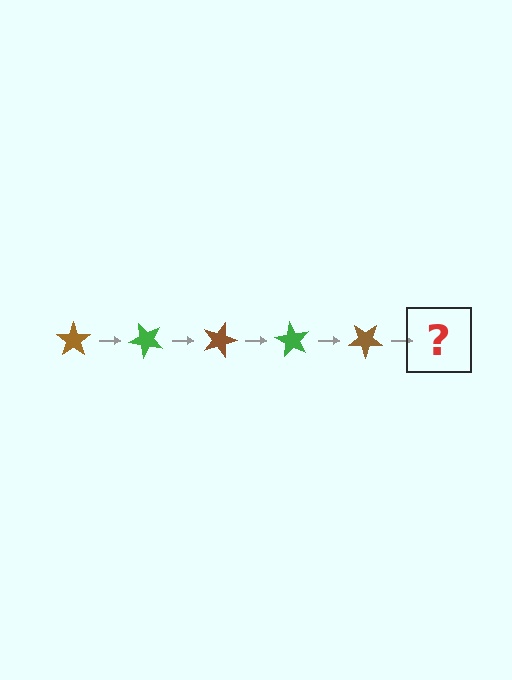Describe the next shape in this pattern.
It should be a green star, rotated 225 degrees from the start.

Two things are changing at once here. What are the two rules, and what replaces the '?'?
The two rules are that it rotates 45 degrees each step and the color cycles through brown and green. The '?' should be a green star, rotated 225 degrees from the start.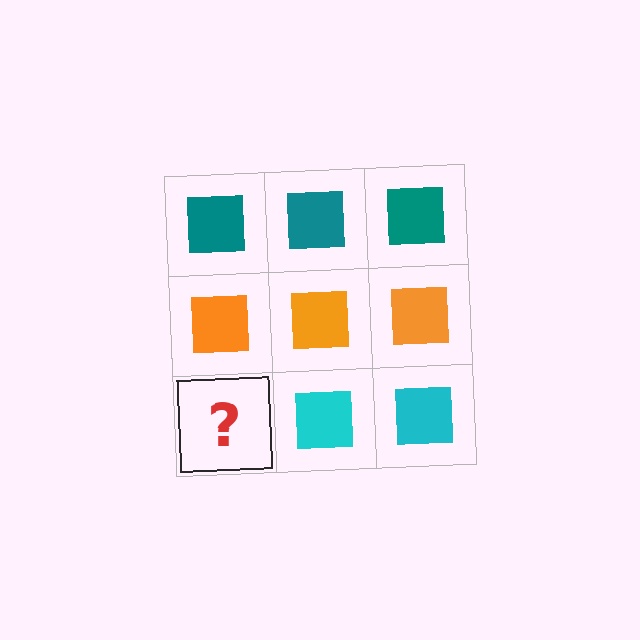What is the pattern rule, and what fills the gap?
The rule is that each row has a consistent color. The gap should be filled with a cyan square.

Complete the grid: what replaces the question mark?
The question mark should be replaced with a cyan square.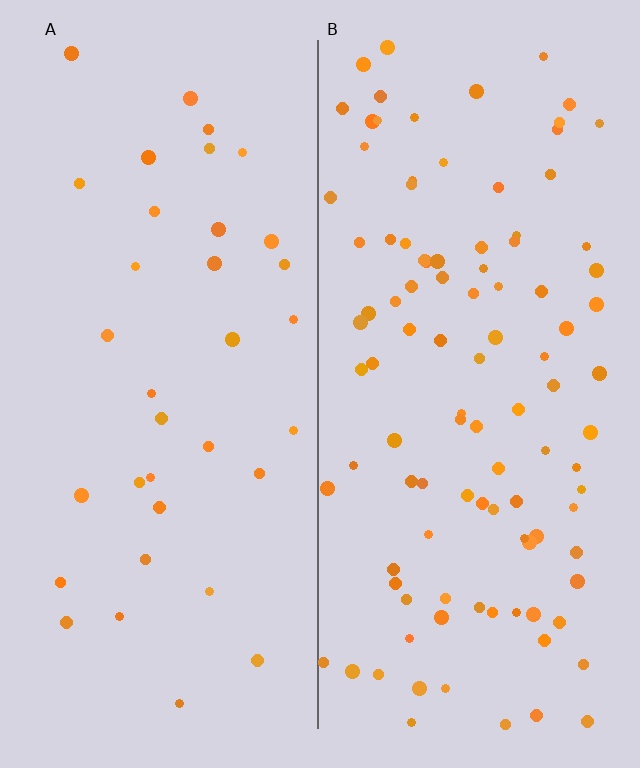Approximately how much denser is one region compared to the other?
Approximately 3.0× — region B over region A.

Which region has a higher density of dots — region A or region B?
B (the right).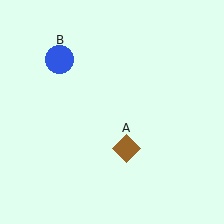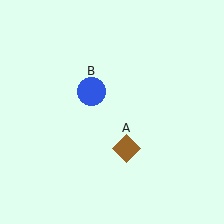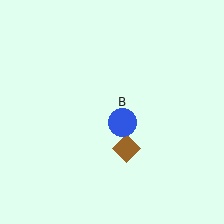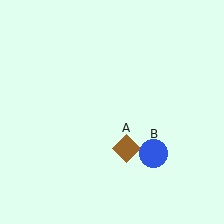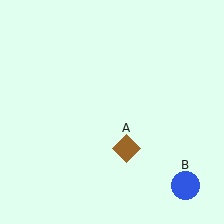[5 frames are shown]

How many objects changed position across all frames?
1 object changed position: blue circle (object B).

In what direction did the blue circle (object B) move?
The blue circle (object B) moved down and to the right.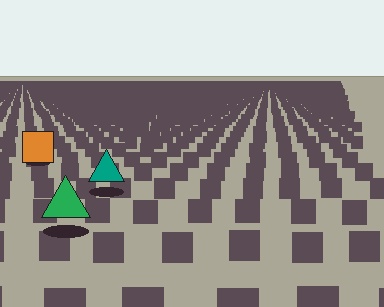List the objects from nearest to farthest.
From nearest to farthest: the green triangle, the teal triangle, the orange square.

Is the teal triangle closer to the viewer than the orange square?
Yes. The teal triangle is closer — you can tell from the texture gradient: the ground texture is coarser near it.